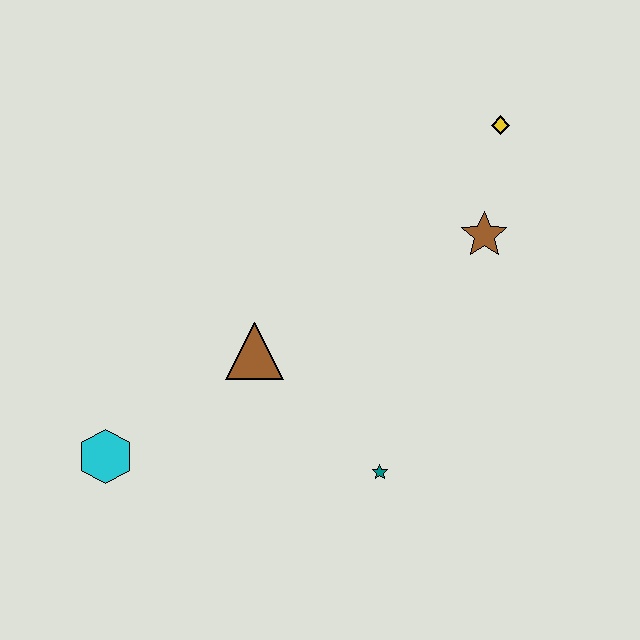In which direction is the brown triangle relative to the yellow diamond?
The brown triangle is to the left of the yellow diamond.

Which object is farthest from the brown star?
The cyan hexagon is farthest from the brown star.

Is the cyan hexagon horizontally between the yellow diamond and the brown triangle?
No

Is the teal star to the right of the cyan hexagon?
Yes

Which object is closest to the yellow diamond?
The brown star is closest to the yellow diamond.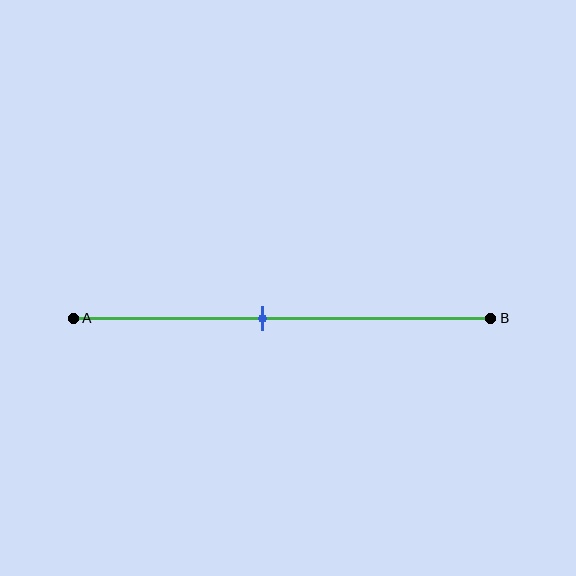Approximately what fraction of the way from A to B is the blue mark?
The blue mark is approximately 45% of the way from A to B.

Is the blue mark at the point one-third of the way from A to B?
No, the mark is at about 45% from A, not at the 33% one-third point.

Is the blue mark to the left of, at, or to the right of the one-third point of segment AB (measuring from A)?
The blue mark is to the right of the one-third point of segment AB.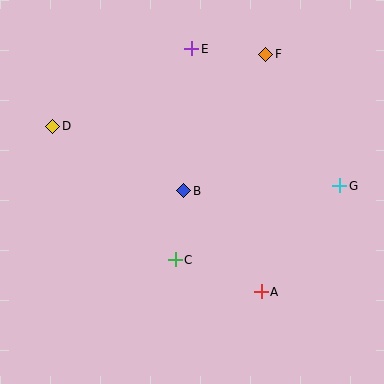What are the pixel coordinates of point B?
Point B is at (184, 191).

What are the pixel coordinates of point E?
Point E is at (192, 49).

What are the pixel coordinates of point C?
Point C is at (175, 260).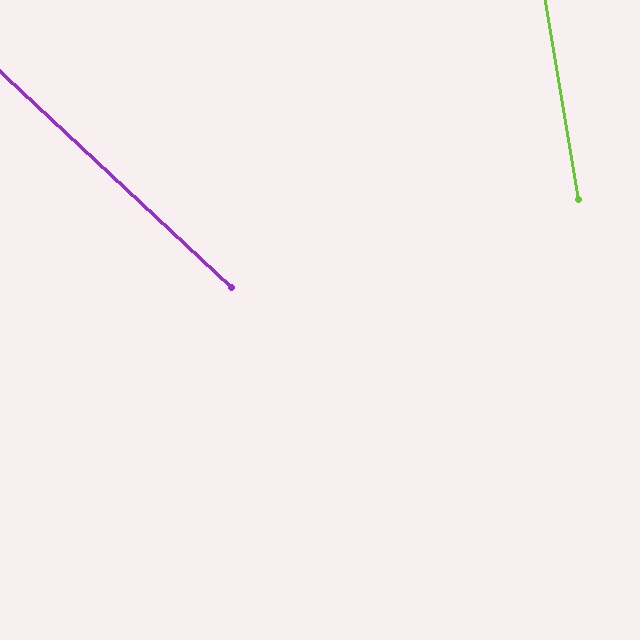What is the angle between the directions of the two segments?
Approximately 38 degrees.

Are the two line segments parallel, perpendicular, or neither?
Neither parallel nor perpendicular — they differ by about 38°.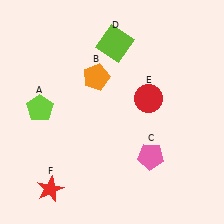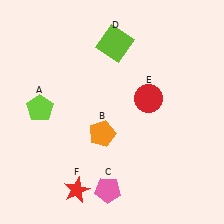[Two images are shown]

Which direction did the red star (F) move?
The red star (F) moved right.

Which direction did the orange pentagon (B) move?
The orange pentagon (B) moved down.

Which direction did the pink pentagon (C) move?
The pink pentagon (C) moved left.